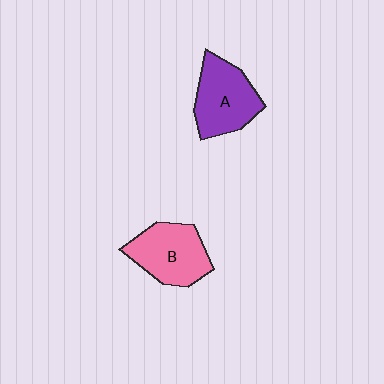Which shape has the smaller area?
Shape B (pink).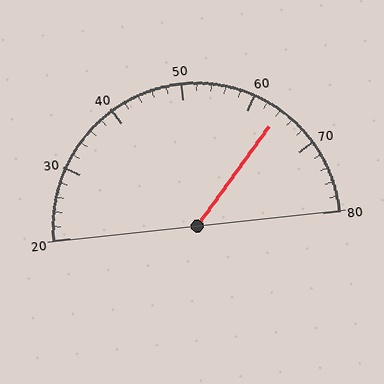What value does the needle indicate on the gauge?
The needle indicates approximately 64.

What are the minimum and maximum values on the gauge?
The gauge ranges from 20 to 80.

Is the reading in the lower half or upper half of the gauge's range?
The reading is in the upper half of the range (20 to 80).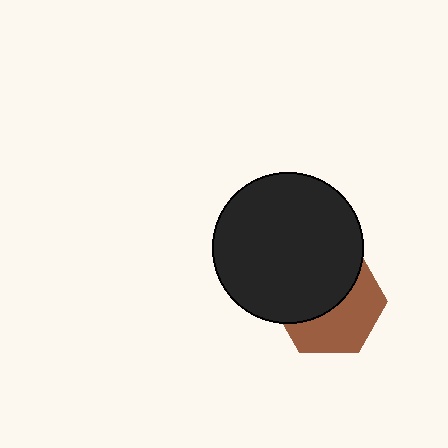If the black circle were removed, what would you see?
You would see the complete brown hexagon.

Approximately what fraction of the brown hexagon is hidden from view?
Roughly 52% of the brown hexagon is hidden behind the black circle.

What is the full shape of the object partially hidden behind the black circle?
The partially hidden object is a brown hexagon.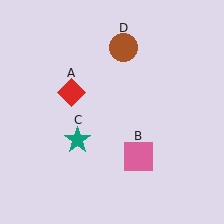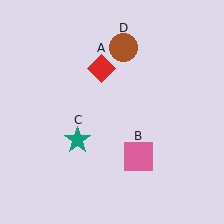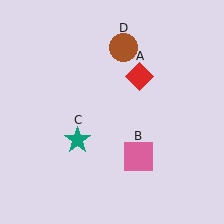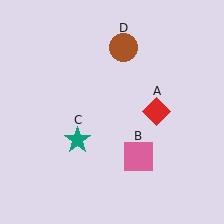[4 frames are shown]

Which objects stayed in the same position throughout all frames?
Pink square (object B) and teal star (object C) and brown circle (object D) remained stationary.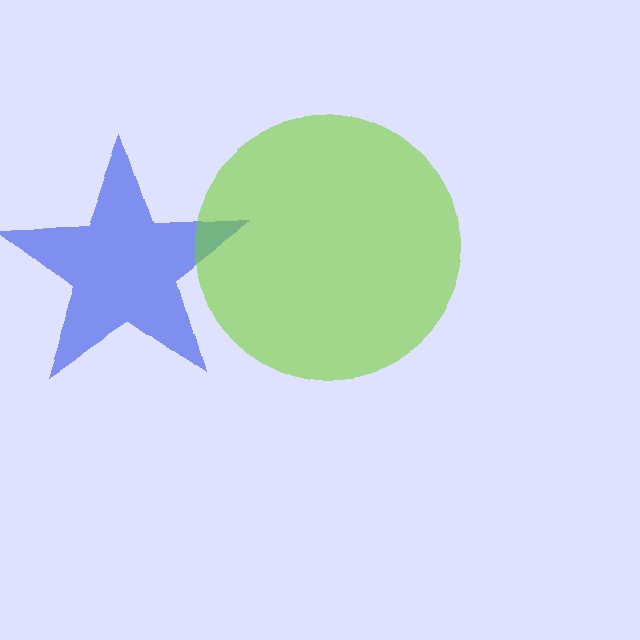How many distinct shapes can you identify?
There are 2 distinct shapes: a blue star, a lime circle.